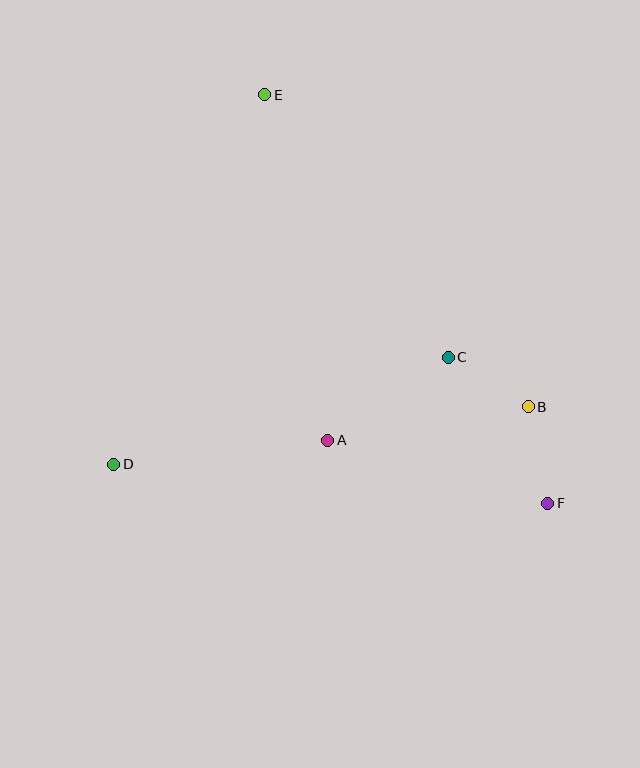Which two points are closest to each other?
Points B and C are closest to each other.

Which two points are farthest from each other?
Points E and F are farthest from each other.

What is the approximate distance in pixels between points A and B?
The distance between A and B is approximately 204 pixels.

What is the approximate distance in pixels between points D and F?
The distance between D and F is approximately 436 pixels.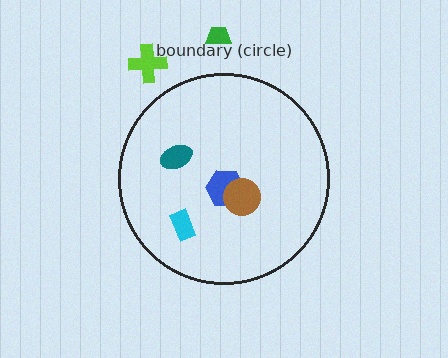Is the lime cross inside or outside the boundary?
Outside.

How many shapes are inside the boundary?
4 inside, 2 outside.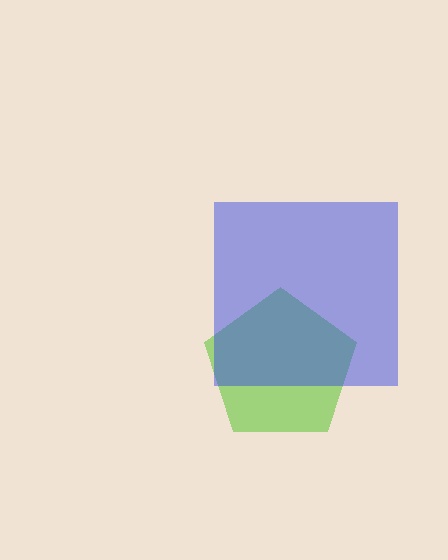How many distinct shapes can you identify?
There are 2 distinct shapes: a lime pentagon, a blue square.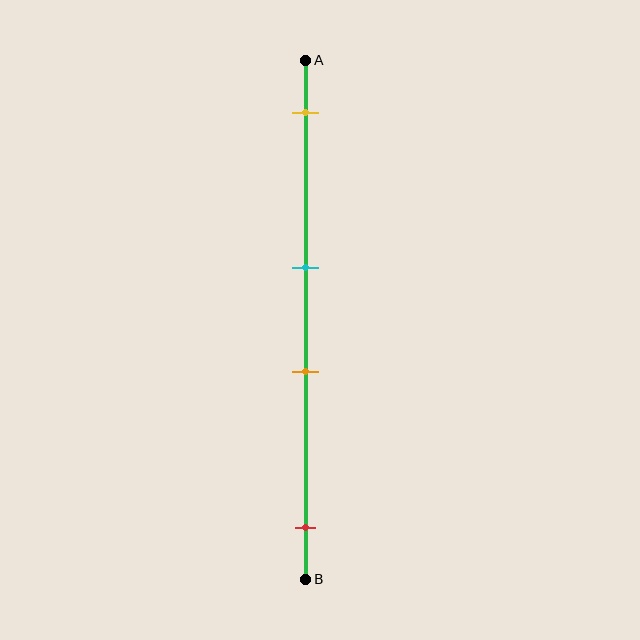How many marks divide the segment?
There are 4 marks dividing the segment.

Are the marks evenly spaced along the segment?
No, the marks are not evenly spaced.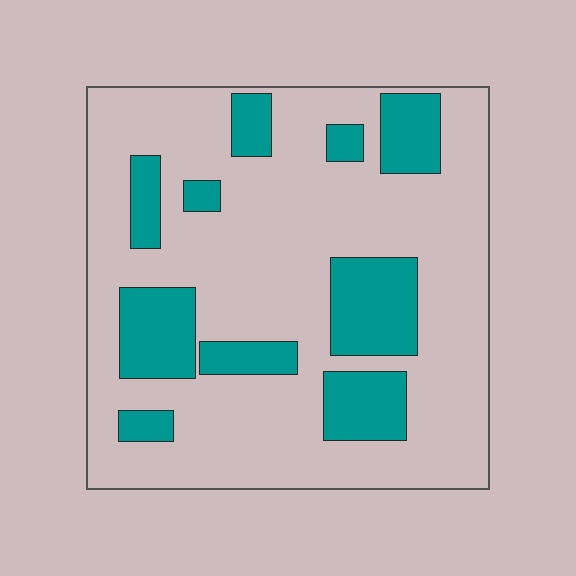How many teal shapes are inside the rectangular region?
10.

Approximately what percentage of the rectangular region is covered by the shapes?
Approximately 25%.